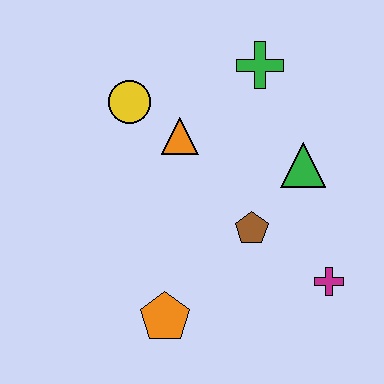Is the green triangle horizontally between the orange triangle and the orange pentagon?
No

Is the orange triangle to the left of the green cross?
Yes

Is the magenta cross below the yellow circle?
Yes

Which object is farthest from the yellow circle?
The magenta cross is farthest from the yellow circle.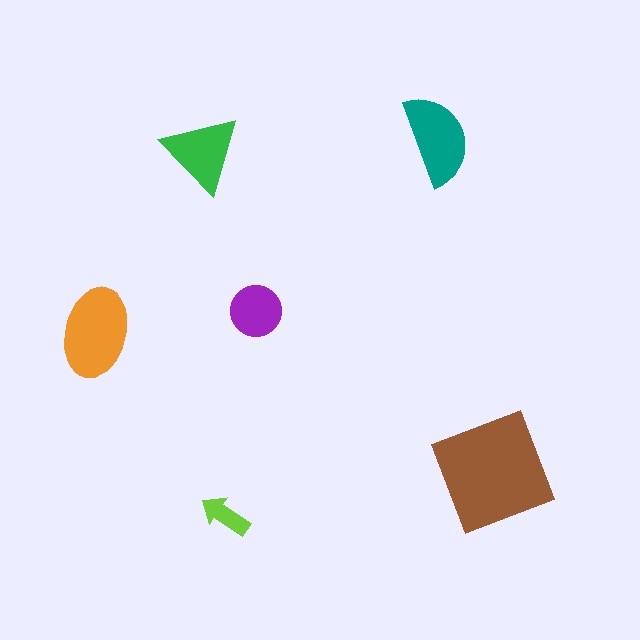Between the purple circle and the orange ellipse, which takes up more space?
The orange ellipse.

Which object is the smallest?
The lime arrow.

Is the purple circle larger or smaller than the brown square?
Smaller.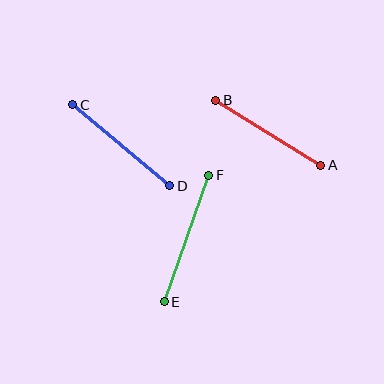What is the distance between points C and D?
The distance is approximately 127 pixels.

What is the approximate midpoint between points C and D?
The midpoint is at approximately (121, 145) pixels.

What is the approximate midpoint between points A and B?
The midpoint is at approximately (268, 133) pixels.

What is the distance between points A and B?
The distance is approximately 123 pixels.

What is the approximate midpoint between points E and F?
The midpoint is at approximately (187, 239) pixels.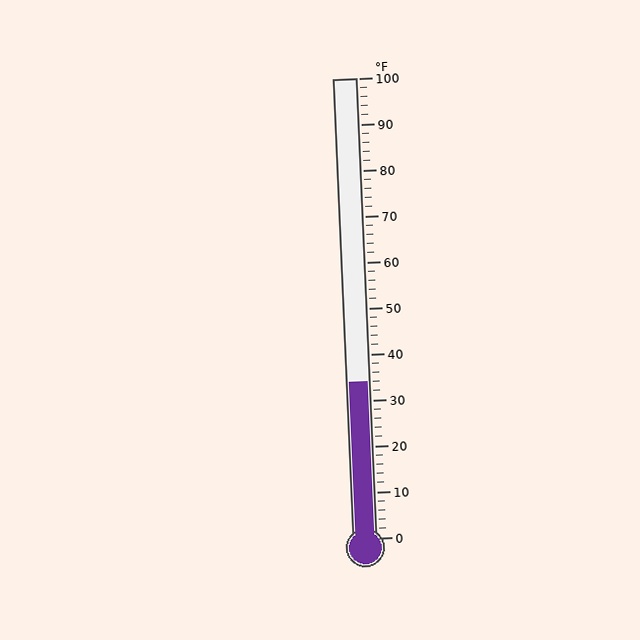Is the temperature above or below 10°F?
The temperature is above 10°F.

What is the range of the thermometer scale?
The thermometer scale ranges from 0°F to 100°F.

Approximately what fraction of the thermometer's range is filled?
The thermometer is filled to approximately 35% of its range.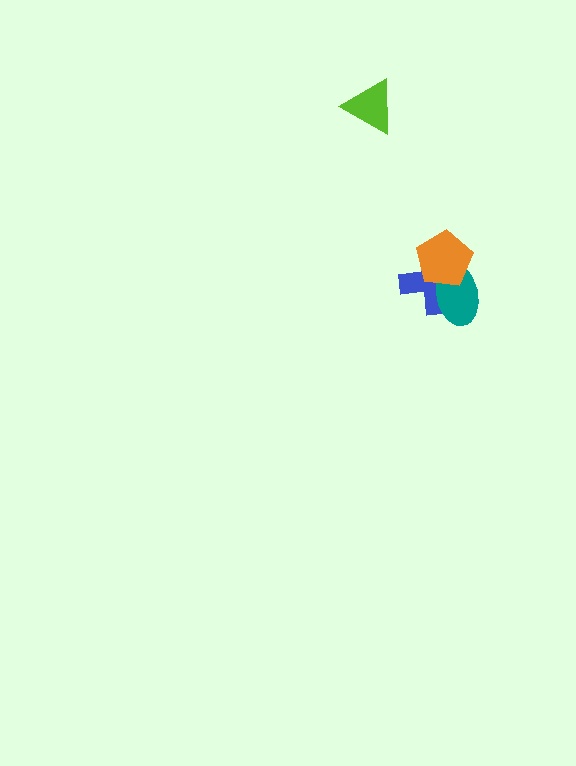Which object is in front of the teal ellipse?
The orange pentagon is in front of the teal ellipse.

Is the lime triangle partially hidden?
No, no other shape covers it.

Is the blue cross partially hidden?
Yes, it is partially covered by another shape.